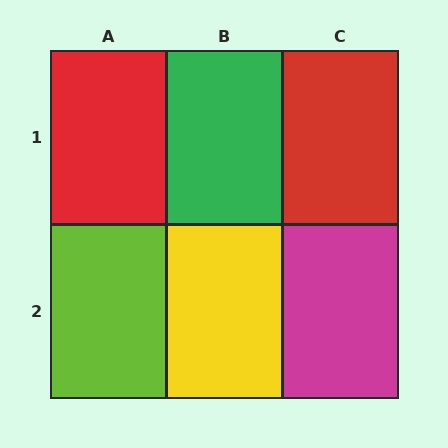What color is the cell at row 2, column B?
Yellow.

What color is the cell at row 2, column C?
Magenta.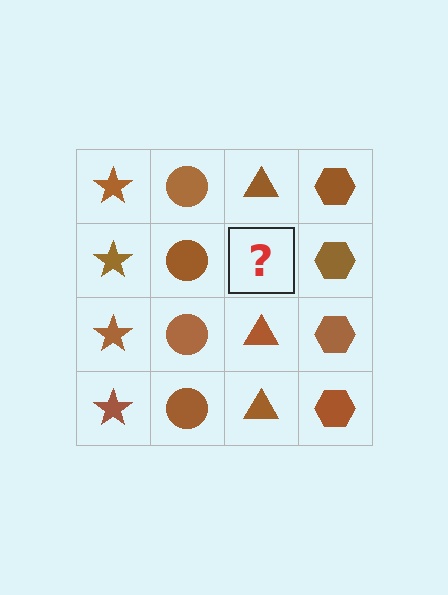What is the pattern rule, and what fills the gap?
The rule is that each column has a consistent shape. The gap should be filled with a brown triangle.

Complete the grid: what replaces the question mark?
The question mark should be replaced with a brown triangle.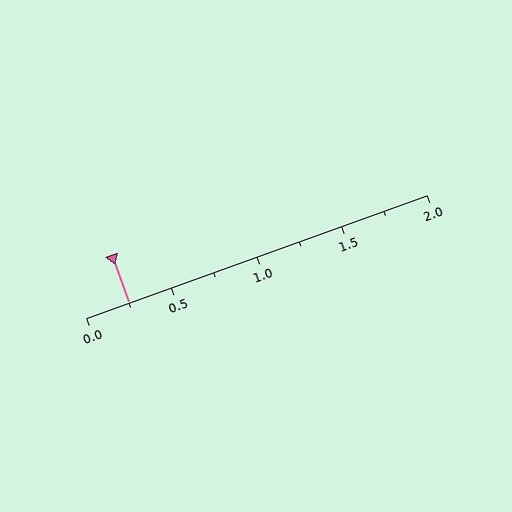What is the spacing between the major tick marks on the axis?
The major ticks are spaced 0.5 apart.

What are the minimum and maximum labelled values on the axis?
The axis runs from 0.0 to 2.0.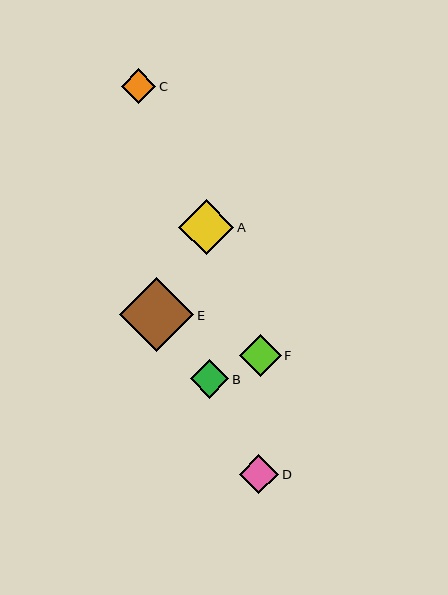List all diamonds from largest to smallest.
From largest to smallest: E, A, F, D, B, C.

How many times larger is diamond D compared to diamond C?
Diamond D is approximately 1.1 times the size of diamond C.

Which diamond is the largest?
Diamond E is the largest with a size of approximately 74 pixels.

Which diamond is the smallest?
Diamond C is the smallest with a size of approximately 35 pixels.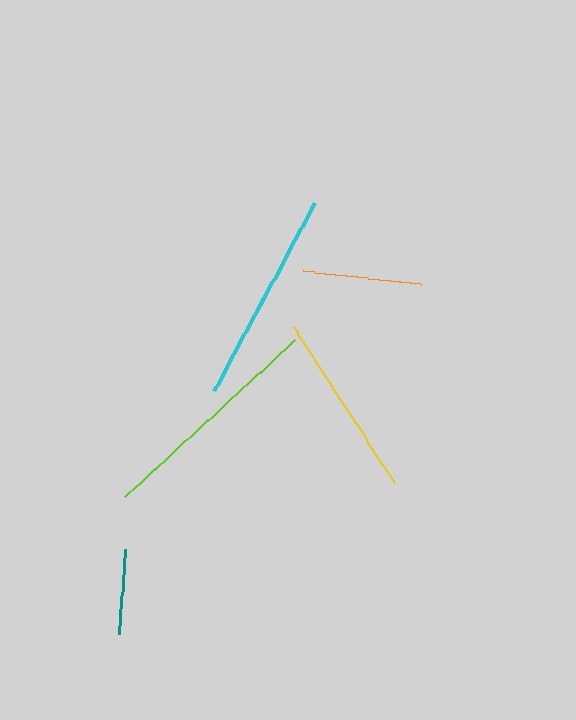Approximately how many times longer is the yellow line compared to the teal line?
The yellow line is approximately 2.2 times the length of the teal line.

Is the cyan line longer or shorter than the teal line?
The cyan line is longer than the teal line.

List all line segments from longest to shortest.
From longest to shortest: lime, cyan, yellow, orange, teal.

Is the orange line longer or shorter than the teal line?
The orange line is longer than the teal line.